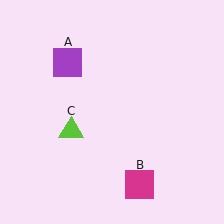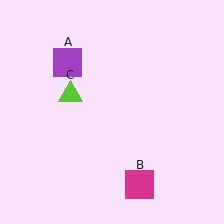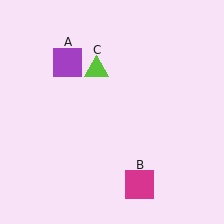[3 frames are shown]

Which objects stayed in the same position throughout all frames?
Purple square (object A) and magenta square (object B) remained stationary.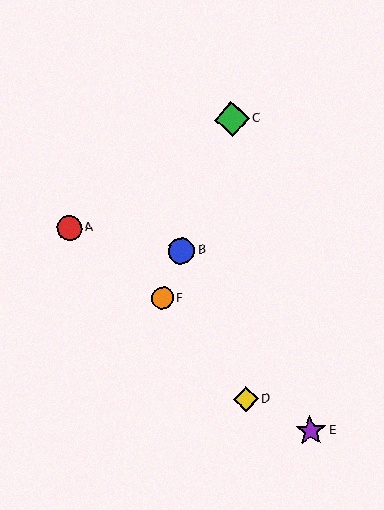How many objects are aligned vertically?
2 objects (C, D) are aligned vertically.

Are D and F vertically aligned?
No, D is at x≈246 and F is at x≈163.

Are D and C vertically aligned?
Yes, both are at x≈246.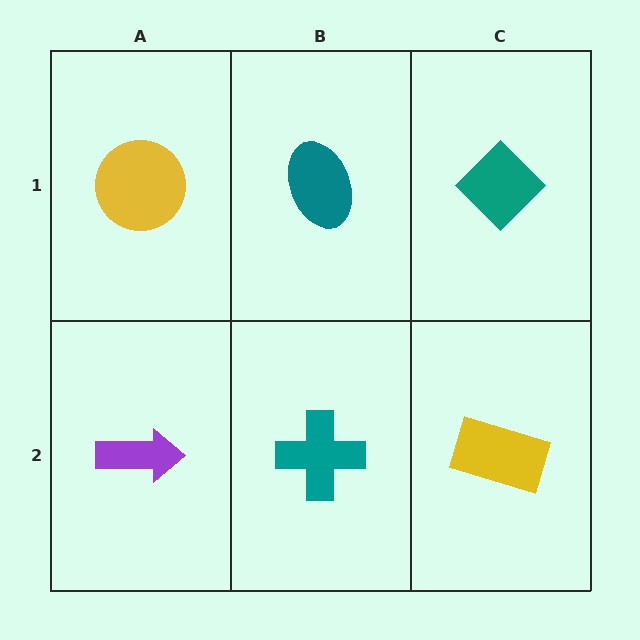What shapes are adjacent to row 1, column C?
A yellow rectangle (row 2, column C), a teal ellipse (row 1, column B).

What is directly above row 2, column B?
A teal ellipse.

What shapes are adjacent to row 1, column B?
A teal cross (row 2, column B), a yellow circle (row 1, column A), a teal diamond (row 1, column C).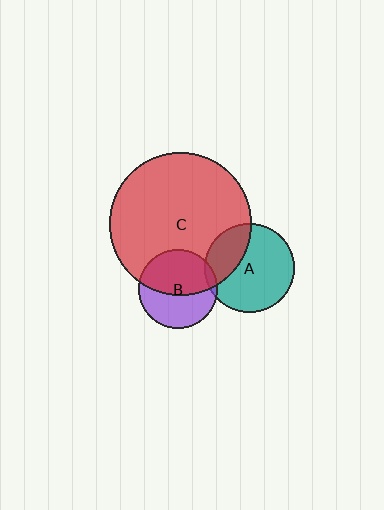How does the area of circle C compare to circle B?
Approximately 3.3 times.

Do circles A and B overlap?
Yes.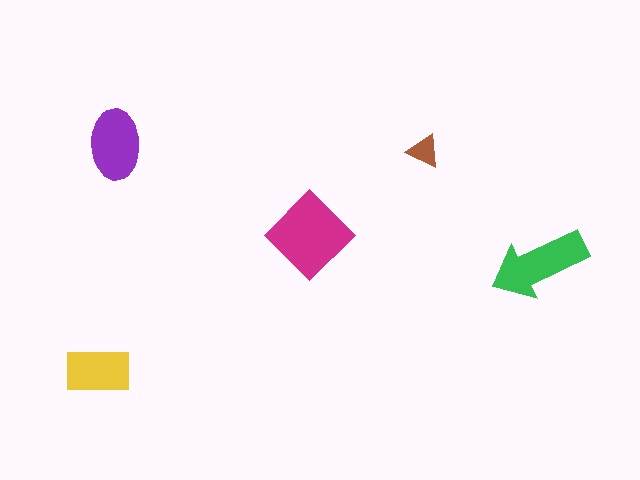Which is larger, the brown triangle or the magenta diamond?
The magenta diamond.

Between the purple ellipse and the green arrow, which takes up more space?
The green arrow.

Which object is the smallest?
The brown triangle.